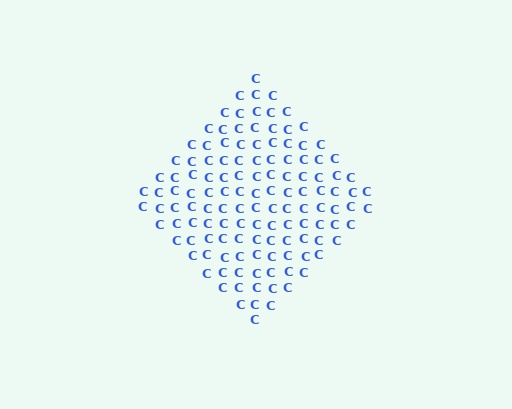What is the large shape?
The large shape is a diamond.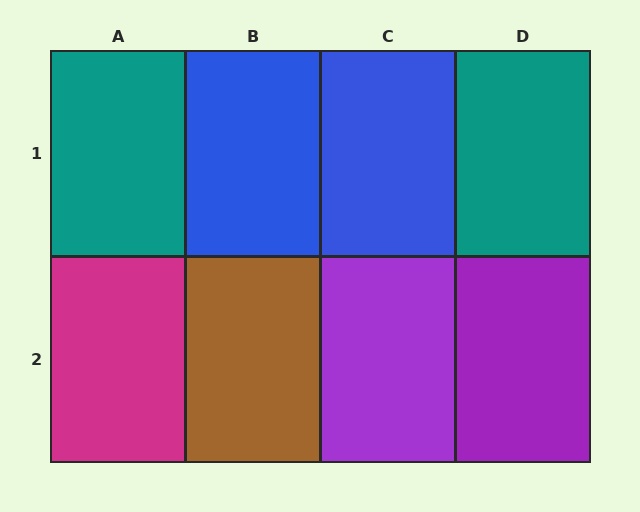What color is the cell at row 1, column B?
Blue.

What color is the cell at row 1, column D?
Teal.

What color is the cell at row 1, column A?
Teal.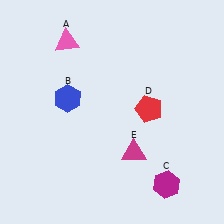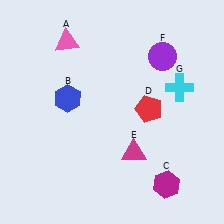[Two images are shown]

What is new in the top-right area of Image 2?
A purple circle (F) was added in the top-right area of Image 2.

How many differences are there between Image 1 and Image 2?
There are 2 differences between the two images.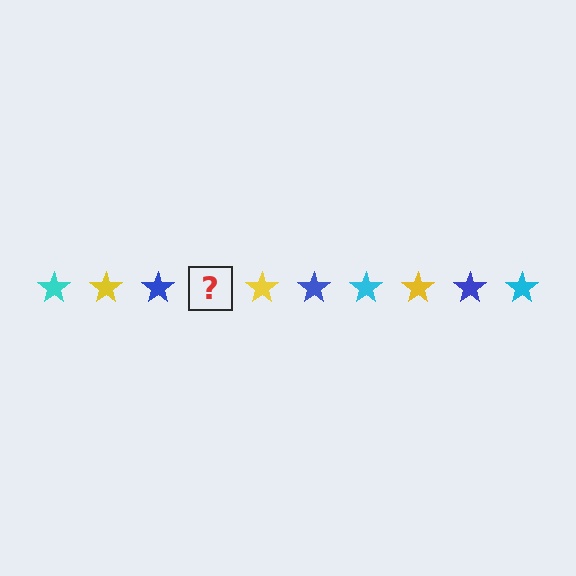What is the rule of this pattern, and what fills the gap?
The rule is that the pattern cycles through cyan, yellow, blue stars. The gap should be filled with a cyan star.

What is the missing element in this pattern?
The missing element is a cyan star.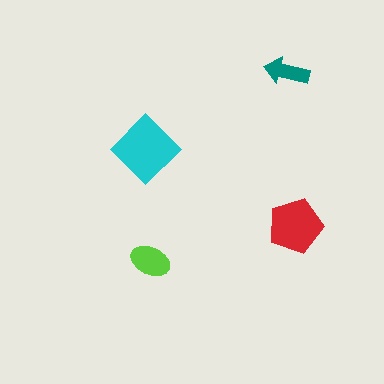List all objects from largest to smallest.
The cyan diamond, the red pentagon, the lime ellipse, the teal arrow.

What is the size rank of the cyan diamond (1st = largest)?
1st.